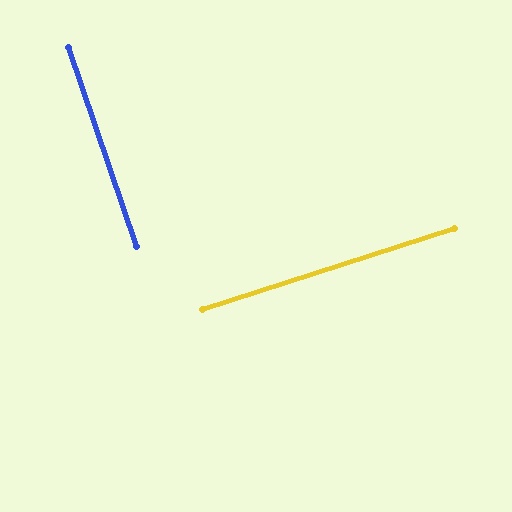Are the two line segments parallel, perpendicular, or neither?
Perpendicular — they meet at approximately 89°.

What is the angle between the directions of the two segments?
Approximately 89 degrees.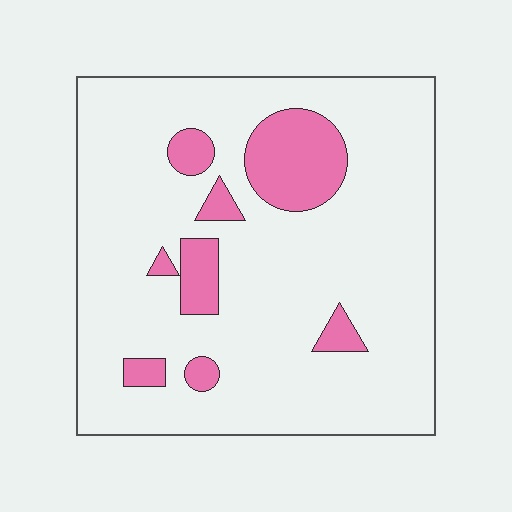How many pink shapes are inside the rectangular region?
8.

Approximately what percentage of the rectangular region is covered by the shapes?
Approximately 15%.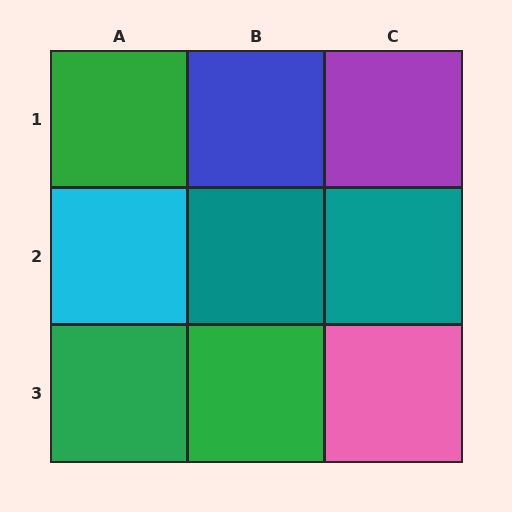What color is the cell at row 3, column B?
Green.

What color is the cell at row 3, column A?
Green.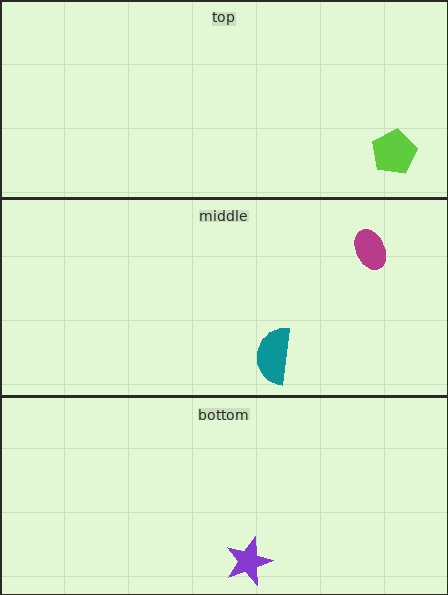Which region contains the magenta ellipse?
The middle region.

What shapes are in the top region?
The lime pentagon.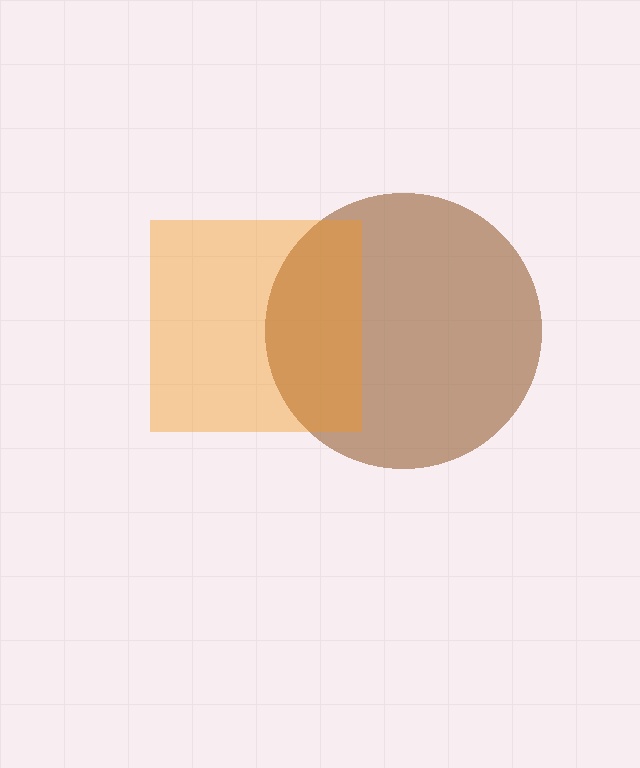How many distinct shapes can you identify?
There are 2 distinct shapes: a brown circle, an orange square.